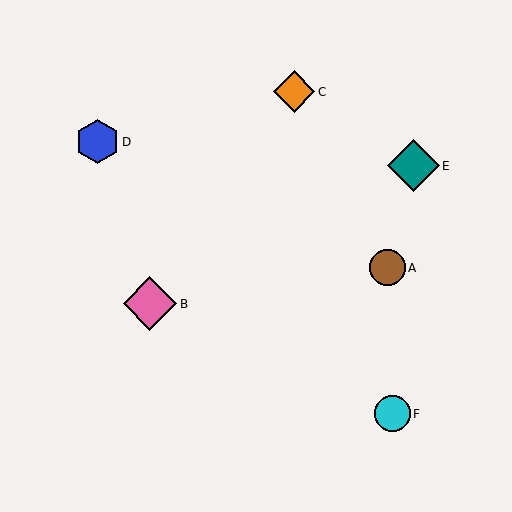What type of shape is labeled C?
Shape C is an orange diamond.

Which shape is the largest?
The pink diamond (labeled B) is the largest.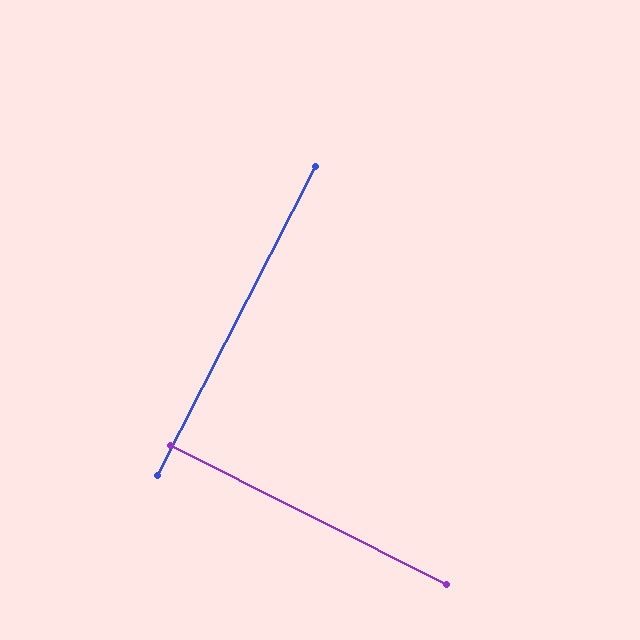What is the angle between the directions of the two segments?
Approximately 90 degrees.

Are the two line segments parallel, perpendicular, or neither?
Perpendicular — they meet at approximately 90°.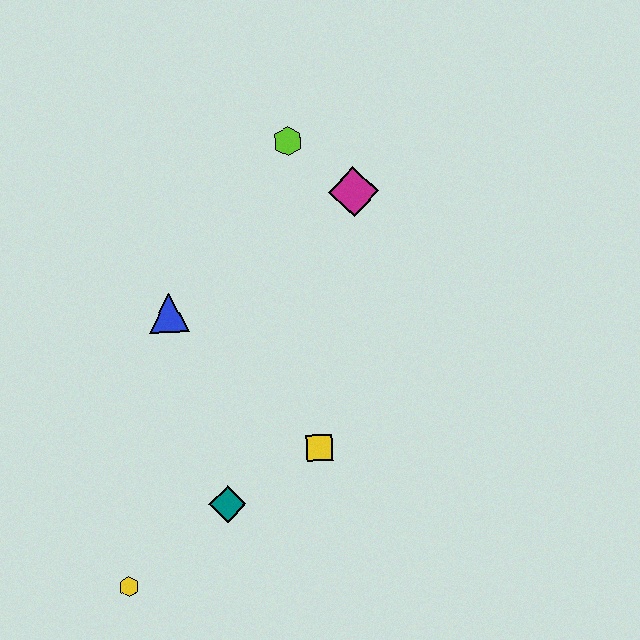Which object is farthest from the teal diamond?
The lime hexagon is farthest from the teal diamond.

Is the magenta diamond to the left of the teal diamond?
No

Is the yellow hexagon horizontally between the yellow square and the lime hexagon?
No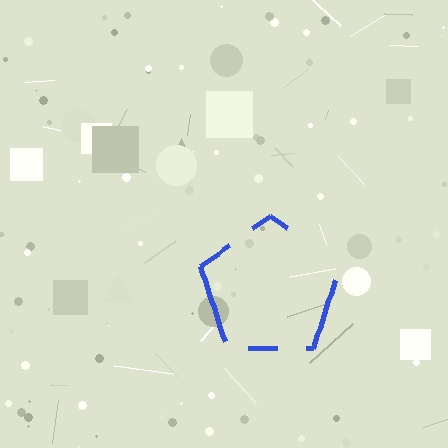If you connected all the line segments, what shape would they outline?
They would outline a pentagon.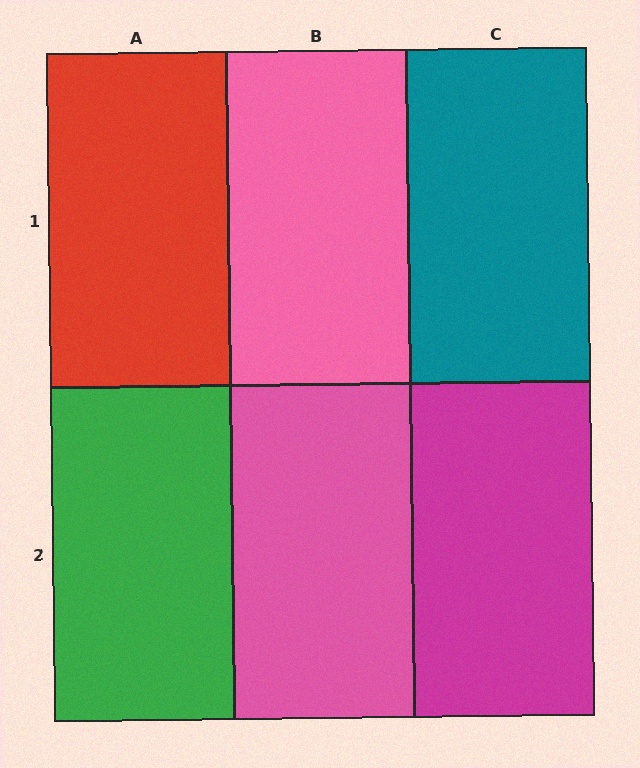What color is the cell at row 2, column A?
Green.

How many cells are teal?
1 cell is teal.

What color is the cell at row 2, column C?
Magenta.